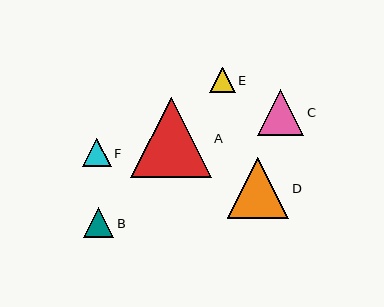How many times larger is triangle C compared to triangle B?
Triangle C is approximately 1.5 times the size of triangle B.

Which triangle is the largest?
Triangle A is the largest with a size of approximately 81 pixels.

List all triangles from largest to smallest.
From largest to smallest: A, D, C, B, F, E.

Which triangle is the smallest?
Triangle E is the smallest with a size of approximately 25 pixels.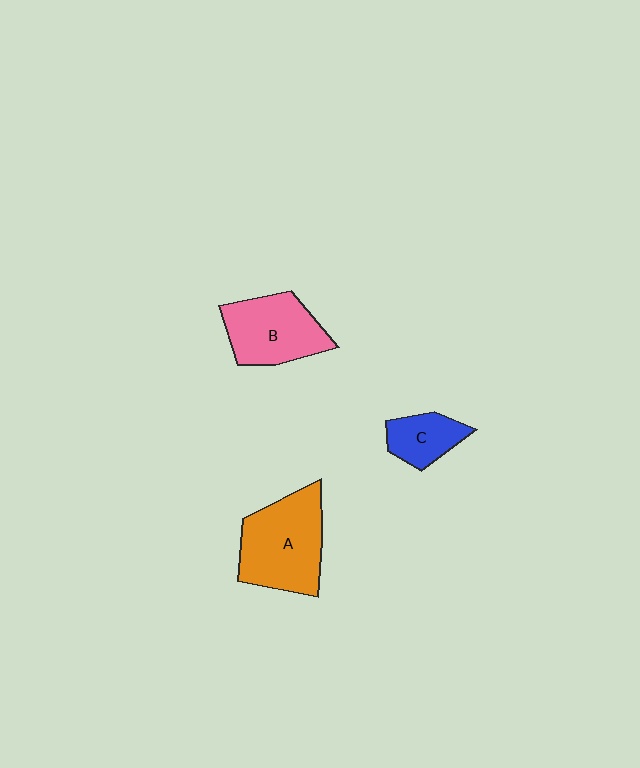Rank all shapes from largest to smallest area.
From largest to smallest: A (orange), B (pink), C (blue).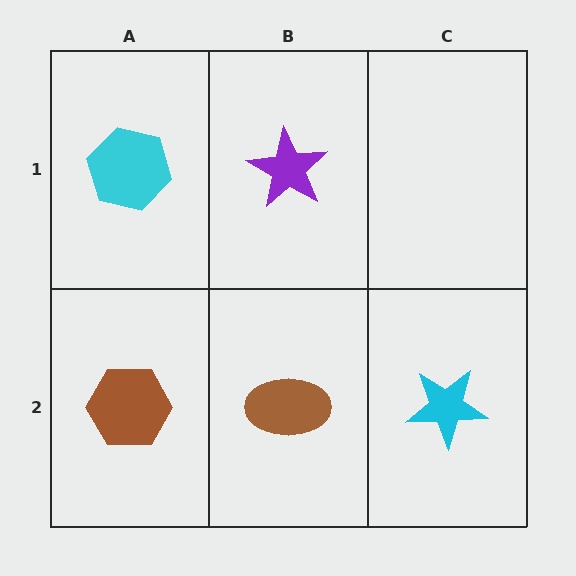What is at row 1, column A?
A cyan hexagon.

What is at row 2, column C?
A cyan star.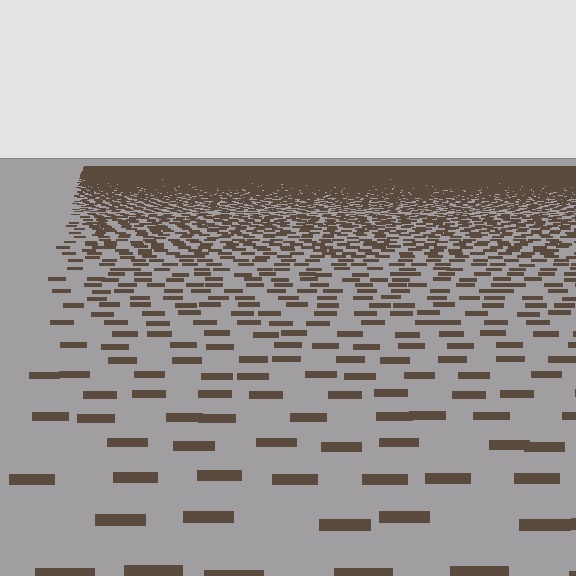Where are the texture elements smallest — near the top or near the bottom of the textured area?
Near the top.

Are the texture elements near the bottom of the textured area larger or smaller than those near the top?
Larger. Near the bottom, elements are closer to the viewer and appear at a bigger on-screen size.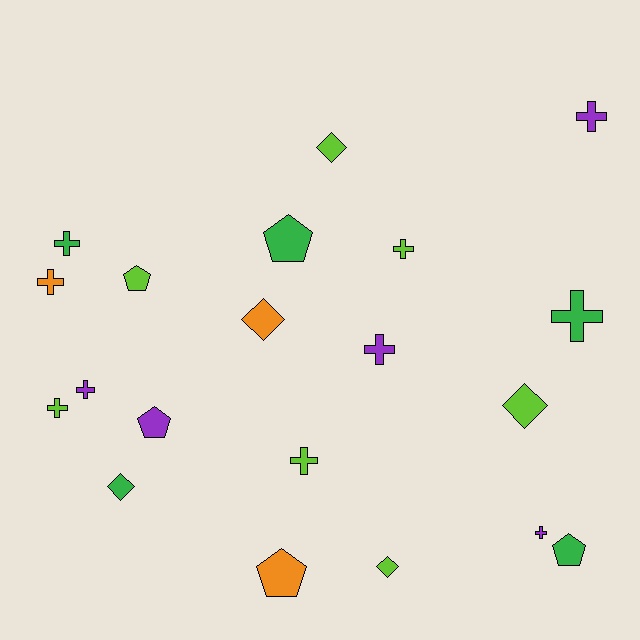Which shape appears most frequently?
Cross, with 10 objects.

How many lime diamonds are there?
There are 3 lime diamonds.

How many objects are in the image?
There are 20 objects.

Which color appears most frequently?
Lime, with 7 objects.